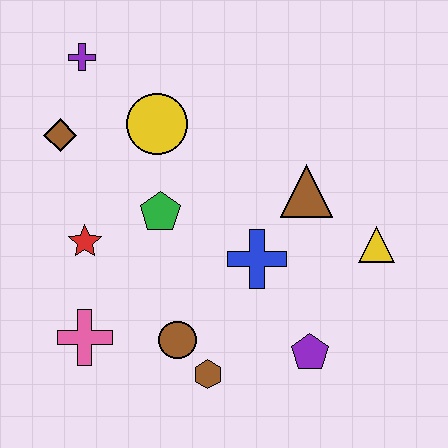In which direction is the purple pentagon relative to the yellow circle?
The purple pentagon is below the yellow circle.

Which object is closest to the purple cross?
The brown diamond is closest to the purple cross.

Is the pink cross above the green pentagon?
No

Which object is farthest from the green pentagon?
The yellow triangle is farthest from the green pentagon.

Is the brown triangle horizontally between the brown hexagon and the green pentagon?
No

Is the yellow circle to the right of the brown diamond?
Yes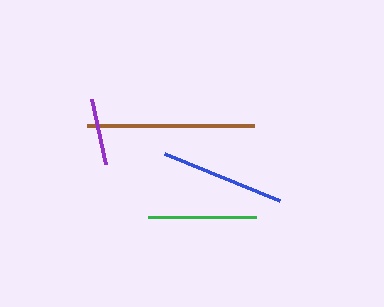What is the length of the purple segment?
The purple segment is approximately 66 pixels long.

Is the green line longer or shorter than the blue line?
The blue line is longer than the green line.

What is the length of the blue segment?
The blue segment is approximately 124 pixels long.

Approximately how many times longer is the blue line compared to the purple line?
The blue line is approximately 1.9 times the length of the purple line.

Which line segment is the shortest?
The purple line is the shortest at approximately 66 pixels.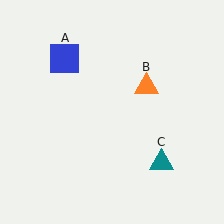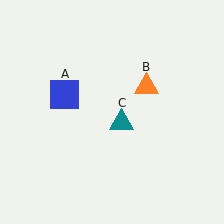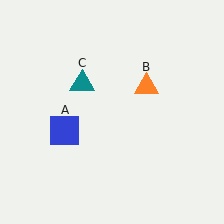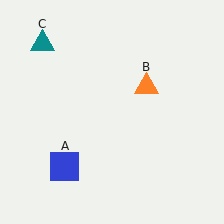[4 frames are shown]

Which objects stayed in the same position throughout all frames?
Orange triangle (object B) remained stationary.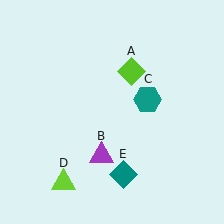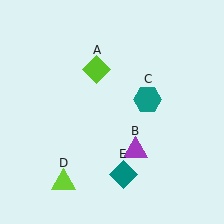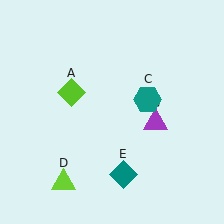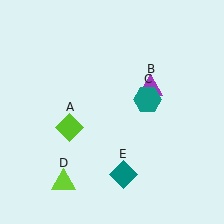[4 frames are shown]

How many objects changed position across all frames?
2 objects changed position: lime diamond (object A), purple triangle (object B).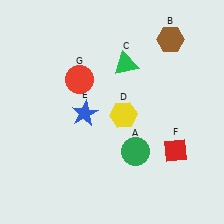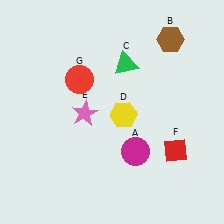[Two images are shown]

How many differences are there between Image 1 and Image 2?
There are 2 differences between the two images.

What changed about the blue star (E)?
In Image 1, E is blue. In Image 2, it changed to pink.